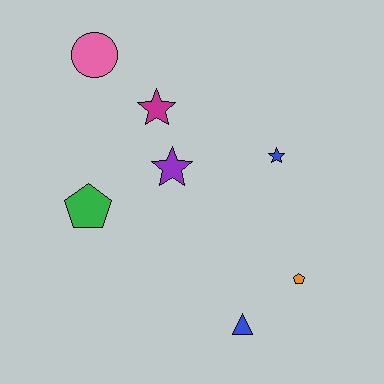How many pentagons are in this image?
There are 2 pentagons.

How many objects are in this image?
There are 7 objects.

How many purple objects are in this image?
There is 1 purple object.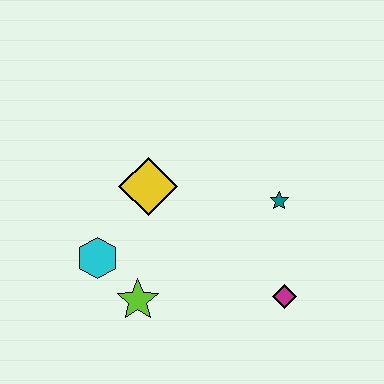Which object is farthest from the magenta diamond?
The cyan hexagon is farthest from the magenta diamond.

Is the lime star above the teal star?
No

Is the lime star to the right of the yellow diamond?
No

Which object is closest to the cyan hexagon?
The lime star is closest to the cyan hexagon.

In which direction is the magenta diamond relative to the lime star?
The magenta diamond is to the right of the lime star.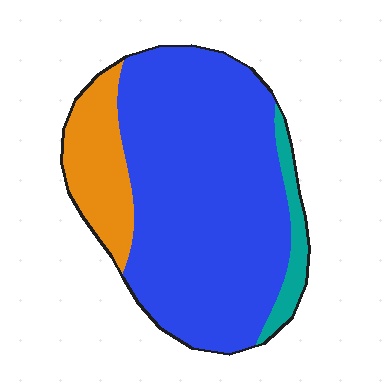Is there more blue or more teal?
Blue.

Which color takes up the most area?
Blue, at roughly 75%.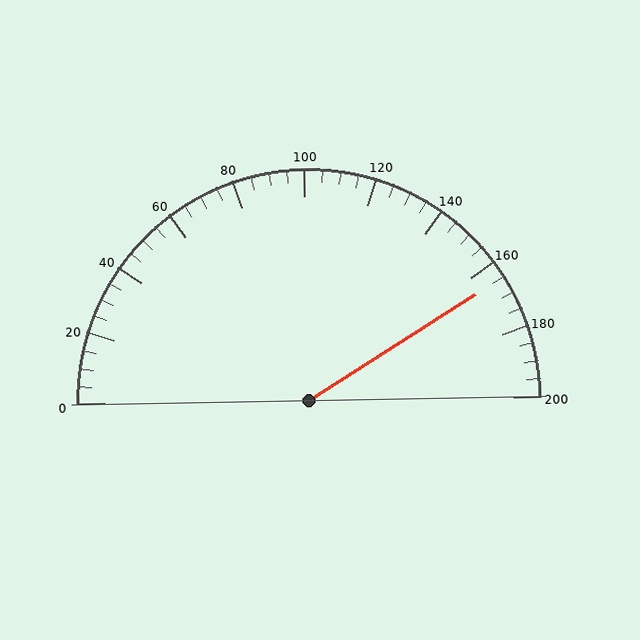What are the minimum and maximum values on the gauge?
The gauge ranges from 0 to 200.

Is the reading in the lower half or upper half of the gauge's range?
The reading is in the upper half of the range (0 to 200).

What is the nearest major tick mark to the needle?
The nearest major tick mark is 160.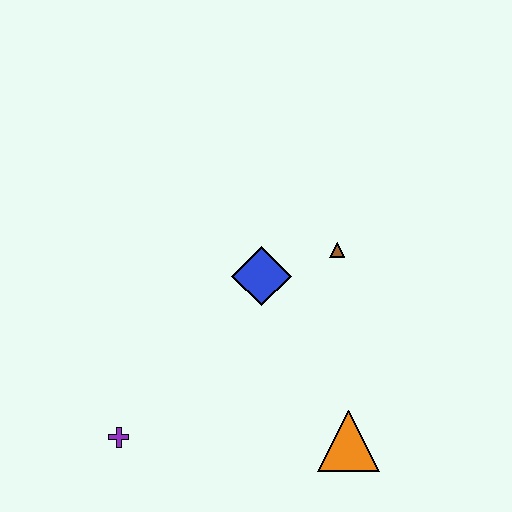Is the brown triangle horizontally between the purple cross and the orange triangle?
Yes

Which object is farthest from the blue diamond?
The purple cross is farthest from the blue diamond.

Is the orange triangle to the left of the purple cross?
No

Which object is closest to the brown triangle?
The blue diamond is closest to the brown triangle.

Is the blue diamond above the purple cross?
Yes